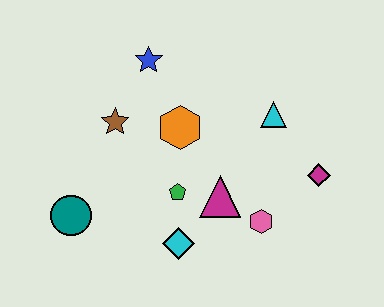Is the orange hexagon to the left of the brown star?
No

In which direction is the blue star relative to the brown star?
The blue star is above the brown star.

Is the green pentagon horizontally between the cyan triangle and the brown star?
Yes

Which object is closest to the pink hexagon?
The magenta triangle is closest to the pink hexagon.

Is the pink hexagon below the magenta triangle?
Yes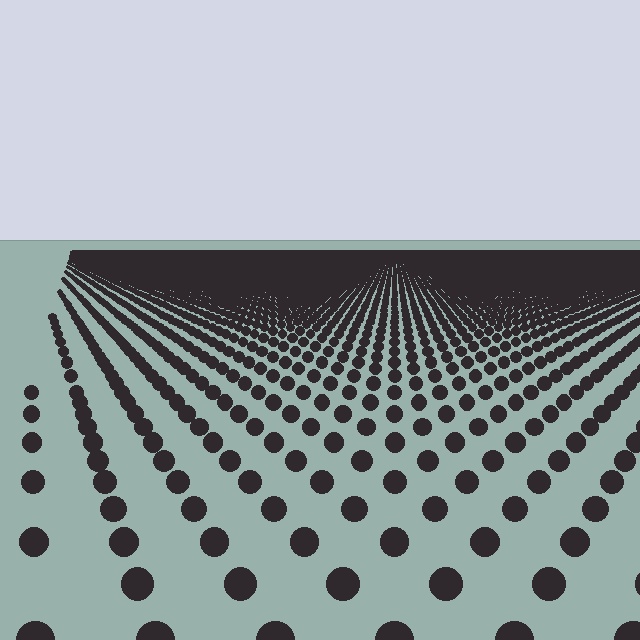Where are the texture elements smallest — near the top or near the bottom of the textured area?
Near the top.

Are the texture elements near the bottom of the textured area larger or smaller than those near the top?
Larger. Near the bottom, elements are closer to the viewer and appear at a bigger on-screen size.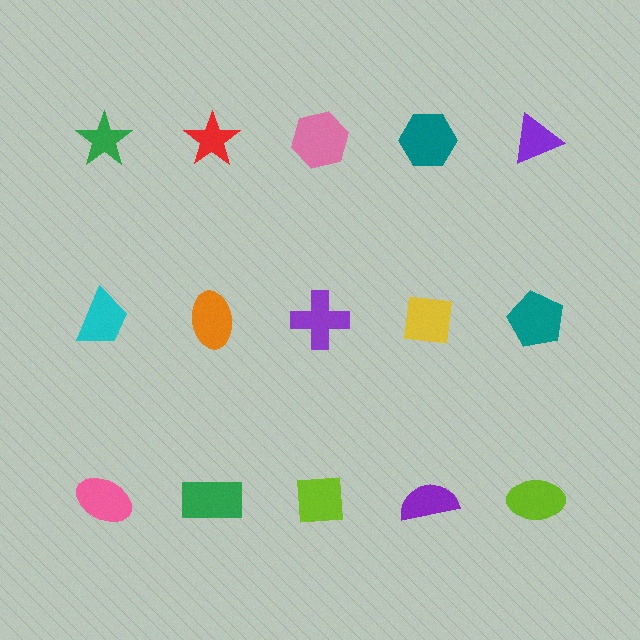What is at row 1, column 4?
A teal hexagon.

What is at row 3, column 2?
A green rectangle.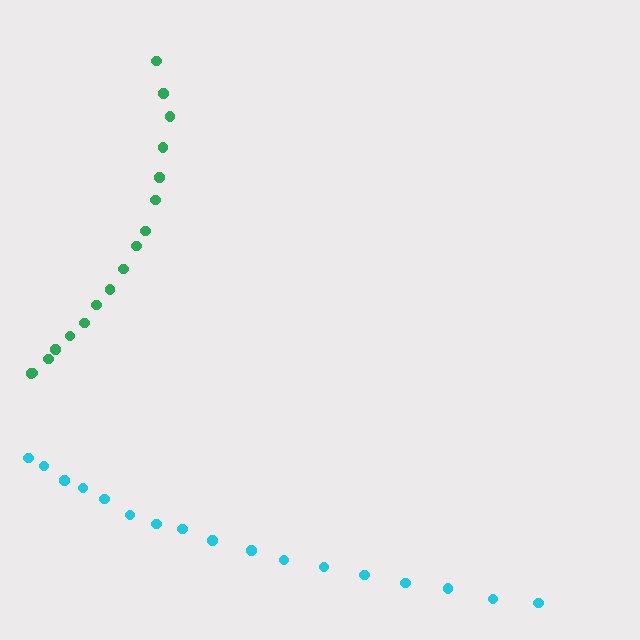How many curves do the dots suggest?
There are 2 distinct paths.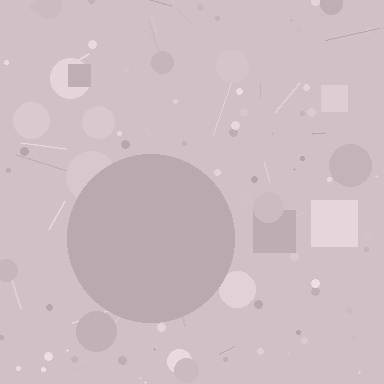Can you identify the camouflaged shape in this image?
The camouflaged shape is a circle.